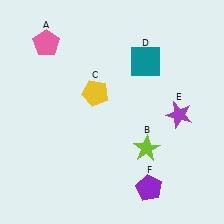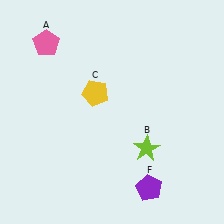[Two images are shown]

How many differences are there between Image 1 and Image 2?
There are 2 differences between the two images.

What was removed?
The purple star (E), the teal square (D) were removed in Image 2.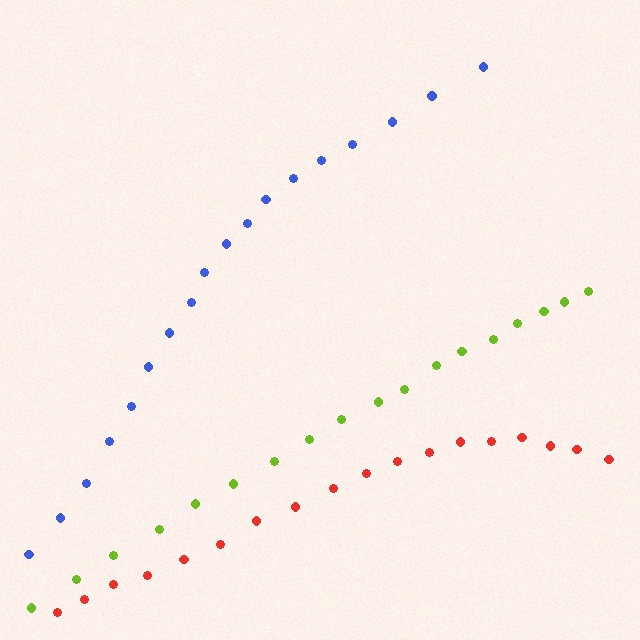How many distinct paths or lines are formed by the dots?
There are 3 distinct paths.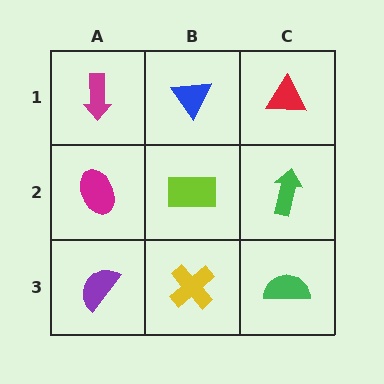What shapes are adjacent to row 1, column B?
A lime rectangle (row 2, column B), a magenta arrow (row 1, column A), a red triangle (row 1, column C).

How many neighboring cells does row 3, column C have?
2.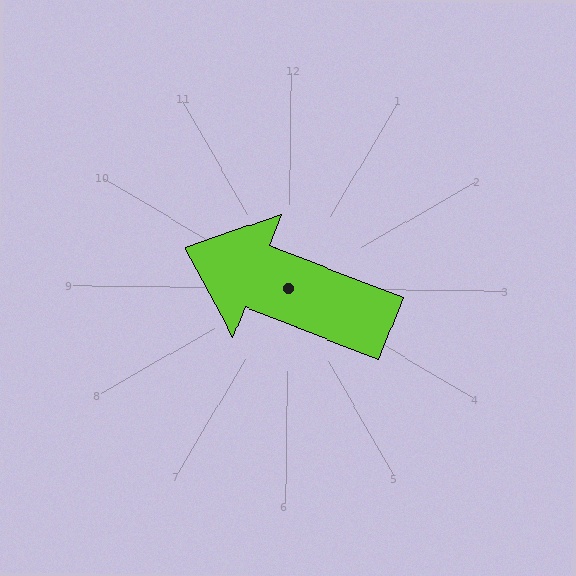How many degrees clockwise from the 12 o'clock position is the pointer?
Approximately 291 degrees.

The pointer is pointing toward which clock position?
Roughly 10 o'clock.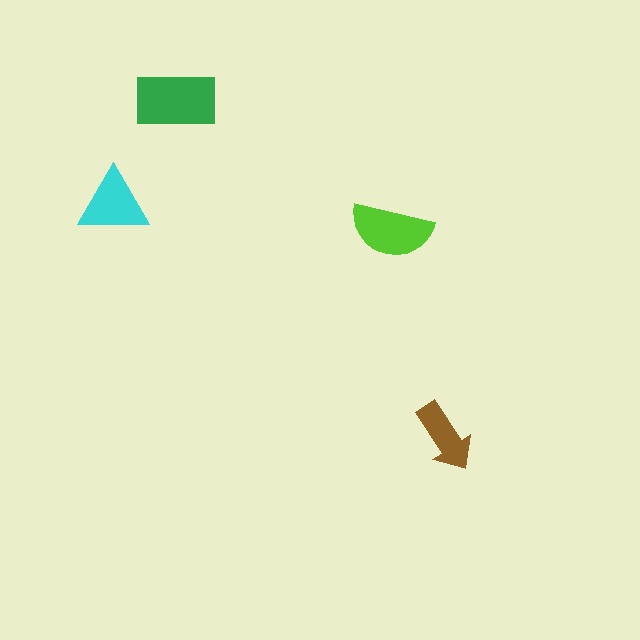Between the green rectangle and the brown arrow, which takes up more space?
The green rectangle.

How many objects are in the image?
There are 4 objects in the image.